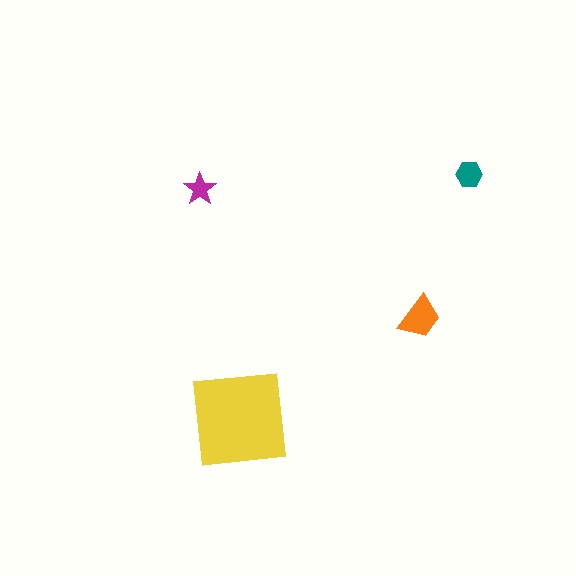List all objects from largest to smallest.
The yellow square, the orange trapezoid, the teal hexagon, the magenta star.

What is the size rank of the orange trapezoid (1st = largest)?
2nd.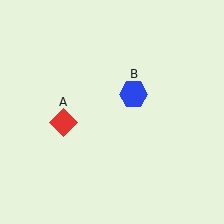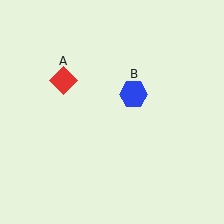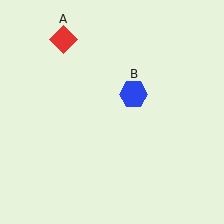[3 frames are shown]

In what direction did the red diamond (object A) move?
The red diamond (object A) moved up.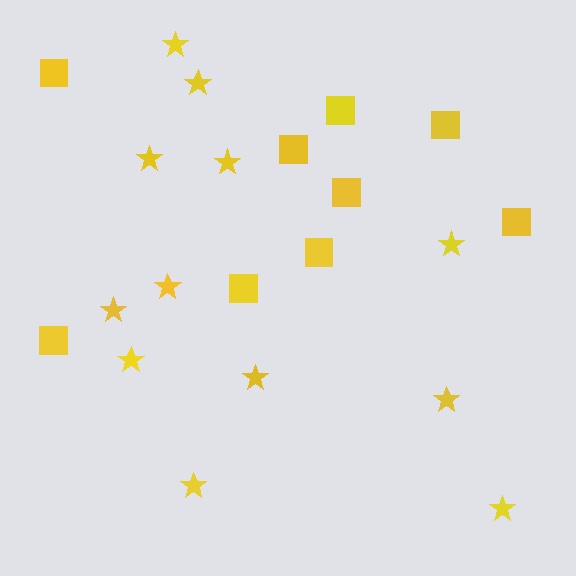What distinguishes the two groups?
There are 2 groups: one group of stars (12) and one group of squares (9).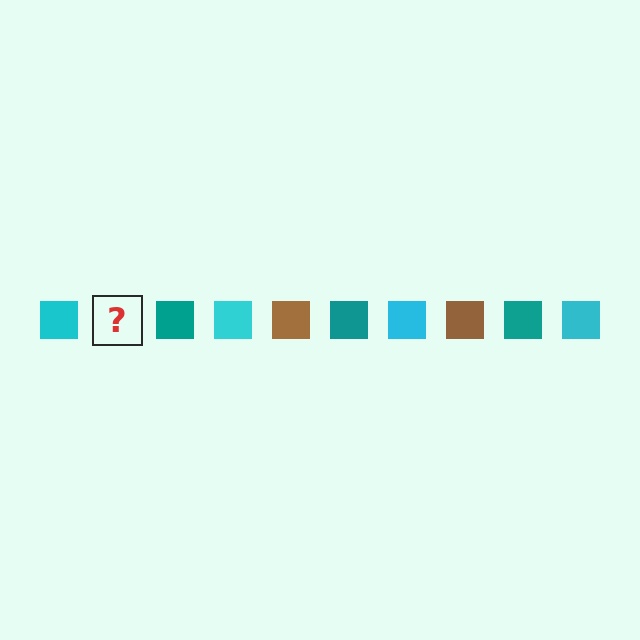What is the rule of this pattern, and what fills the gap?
The rule is that the pattern cycles through cyan, brown, teal squares. The gap should be filled with a brown square.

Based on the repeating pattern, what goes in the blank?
The blank should be a brown square.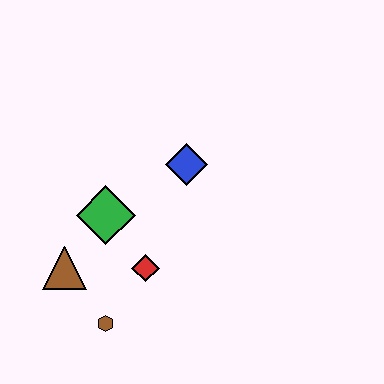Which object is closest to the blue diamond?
The green diamond is closest to the blue diamond.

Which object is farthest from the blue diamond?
The brown hexagon is farthest from the blue diamond.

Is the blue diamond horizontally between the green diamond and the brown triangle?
No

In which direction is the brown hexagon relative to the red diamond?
The brown hexagon is below the red diamond.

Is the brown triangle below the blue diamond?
Yes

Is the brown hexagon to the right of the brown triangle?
Yes